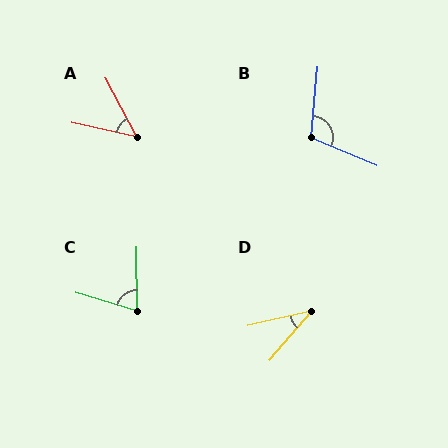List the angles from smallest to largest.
D (37°), A (49°), C (73°), B (108°).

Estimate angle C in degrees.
Approximately 73 degrees.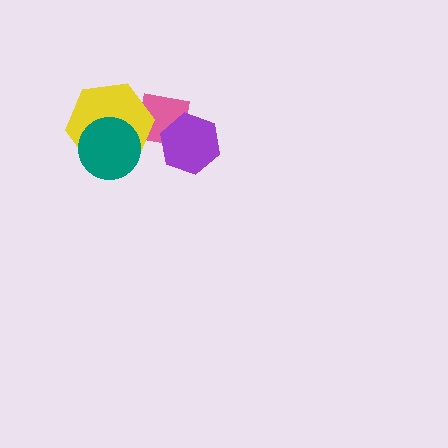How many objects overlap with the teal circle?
1 object overlaps with the teal circle.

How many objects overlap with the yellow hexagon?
2 objects overlap with the yellow hexagon.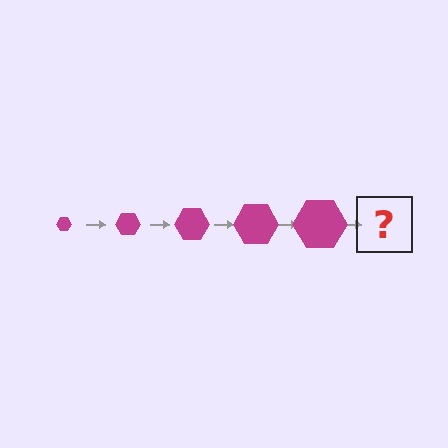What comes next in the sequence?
The next element should be a magenta hexagon, larger than the previous one.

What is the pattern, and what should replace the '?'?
The pattern is that the hexagon gets progressively larger each step. The '?' should be a magenta hexagon, larger than the previous one.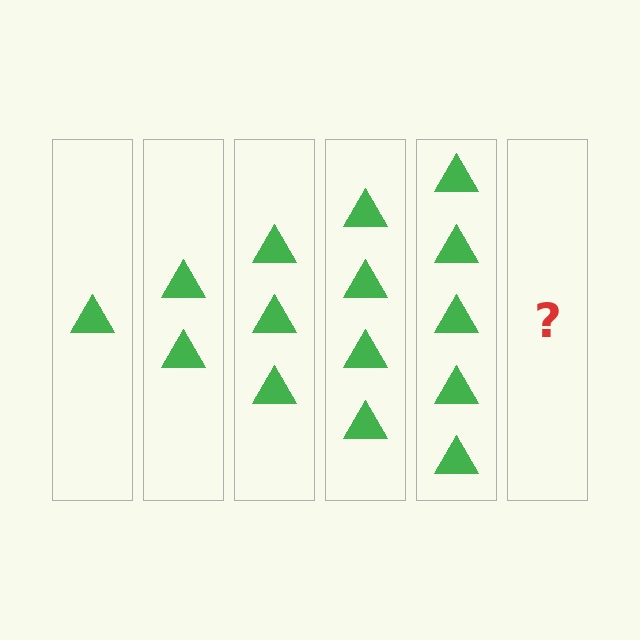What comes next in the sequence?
The next element should be 6 triangles.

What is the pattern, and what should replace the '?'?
The pattern is that each step adds one more triangle. The '?' should be 6 triangles.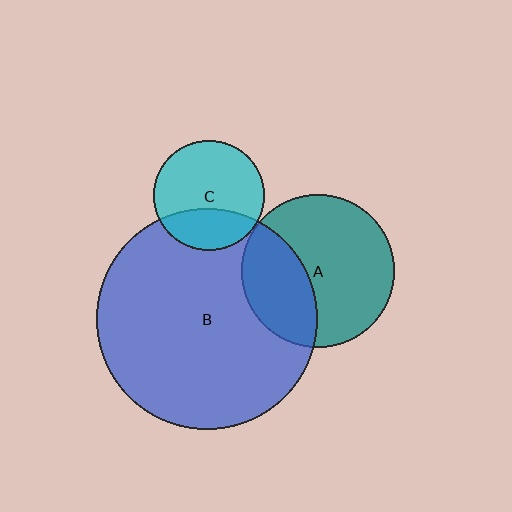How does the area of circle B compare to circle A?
Approximately 2.1 times.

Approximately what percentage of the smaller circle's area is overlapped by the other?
Approximately 35%.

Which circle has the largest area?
Circle B (blue).